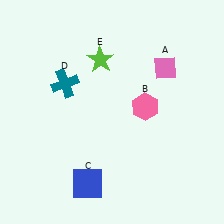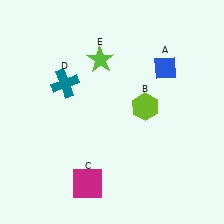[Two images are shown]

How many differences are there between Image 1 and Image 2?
There are 3 differences between the two images.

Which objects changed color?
A changed from pink to blue. B changed from pink to lime. C changed from blue to magenta.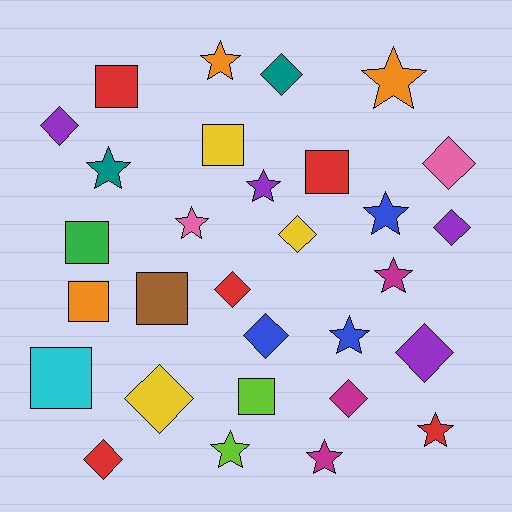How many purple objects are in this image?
There are 4 purple objects.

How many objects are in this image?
There are 30 objects.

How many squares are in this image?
There are 8 squares.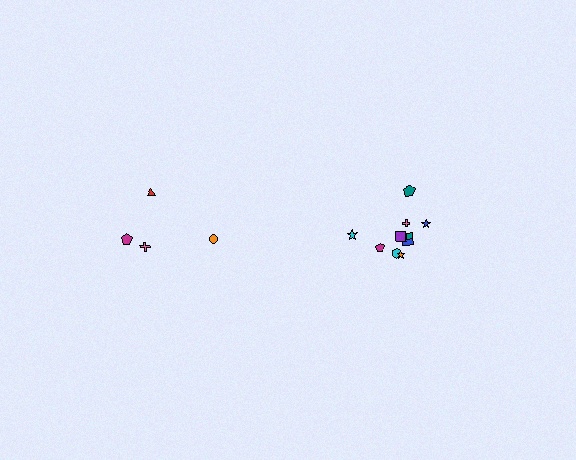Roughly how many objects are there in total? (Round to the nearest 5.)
Roughly 15 objects in total.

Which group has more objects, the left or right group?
The right group.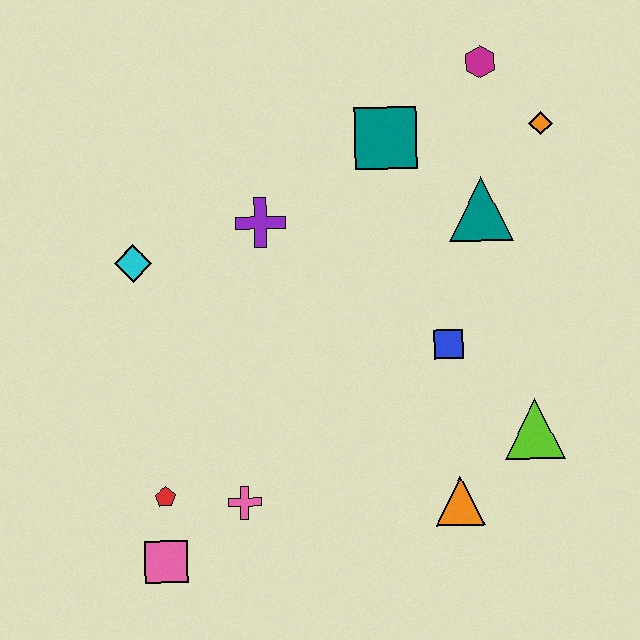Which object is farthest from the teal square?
The pink square is farthest from the teal square.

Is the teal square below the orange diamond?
Yes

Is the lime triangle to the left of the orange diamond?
Yes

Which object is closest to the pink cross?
The red pentagon is closest to the pink cross.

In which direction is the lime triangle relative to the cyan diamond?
The lime triangle is to the right of the cyan diamond.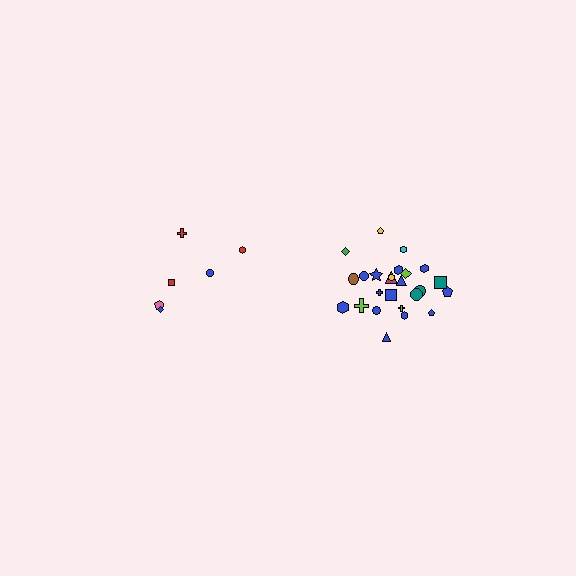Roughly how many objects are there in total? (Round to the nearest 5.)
Roughly 30 objects in total.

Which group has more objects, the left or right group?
The right group.